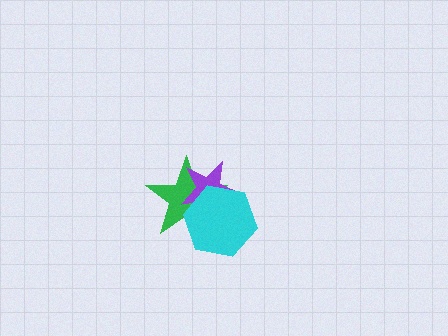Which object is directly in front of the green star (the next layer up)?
The purple star is directly in front of the green star.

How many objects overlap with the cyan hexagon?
2 objects overlap with the cyan hexagon.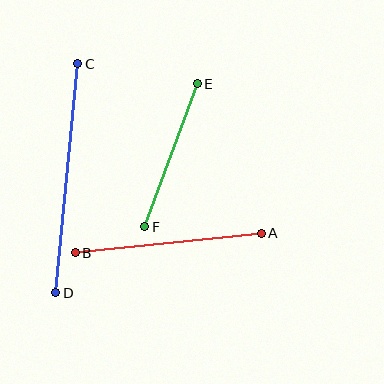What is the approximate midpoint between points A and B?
The midpoint is at approximately (168, 243) pixels.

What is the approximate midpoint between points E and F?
The midpoint is at approximately (171, 155) pixels.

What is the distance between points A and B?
The distance is approximately 187 pixels.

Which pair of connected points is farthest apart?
Points C and D are farthest apart.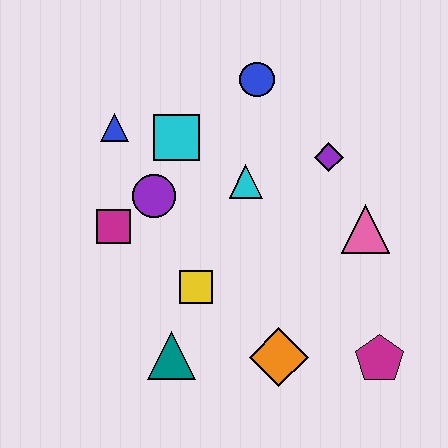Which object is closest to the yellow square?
The teal triangle is closest to the yellow square.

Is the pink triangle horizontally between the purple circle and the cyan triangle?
No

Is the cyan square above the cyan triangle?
Yes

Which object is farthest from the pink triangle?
The blue triangle is farthest from the pink triangle.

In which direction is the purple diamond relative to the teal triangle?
The purple diamond is above the teal triangle.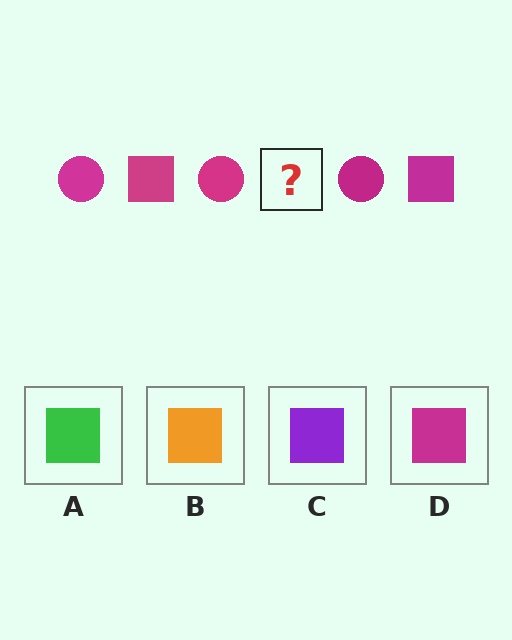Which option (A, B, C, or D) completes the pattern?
D.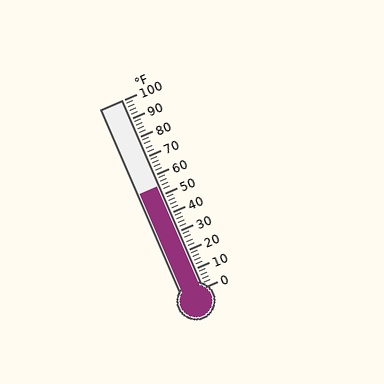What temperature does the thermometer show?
The thermometer shows approximately 54°F.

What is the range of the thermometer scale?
The thermometer scale ranges from 0°F to 100°F.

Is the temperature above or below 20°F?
The temperature is above 20°F.